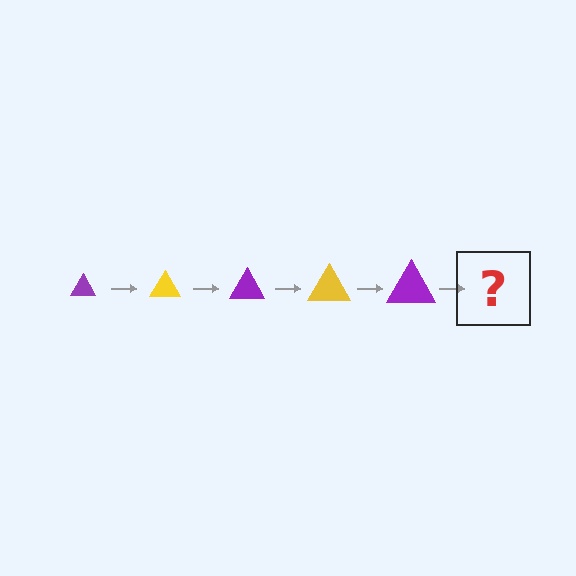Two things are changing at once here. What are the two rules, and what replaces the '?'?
The two rules are that the triangle grows larger each step and the color cycles through purple and yellow. The '?' should be a yellow triangle, larger than the previous one.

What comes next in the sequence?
The next element should be a yellow triangle, larger than the previous one.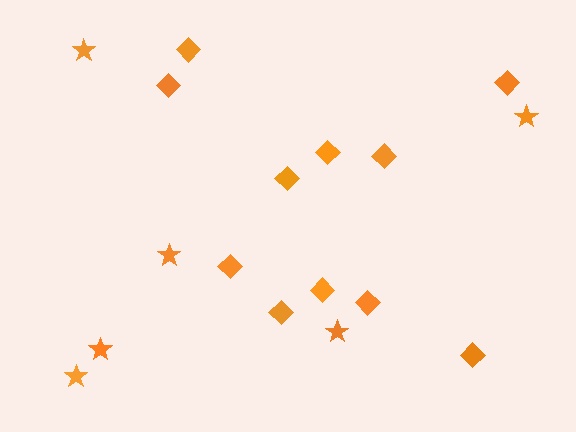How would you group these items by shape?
There are 2 groups: one group of stars (6) and one group of diamonds (11).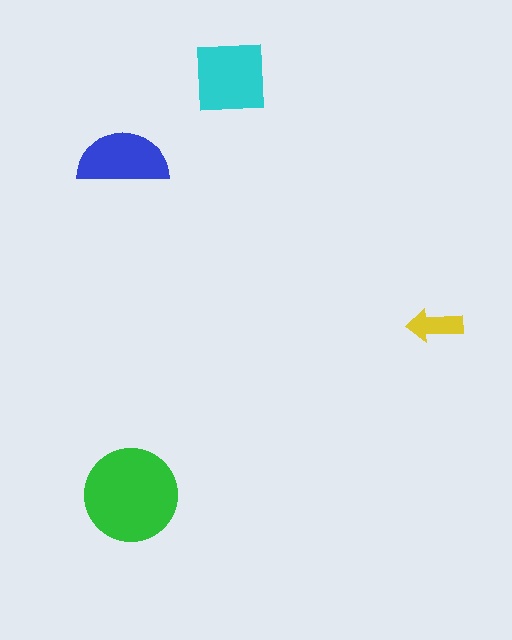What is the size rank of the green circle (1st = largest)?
1st.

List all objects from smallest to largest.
The yellow arrow, the blue semicircle, the cyan square, the green circle.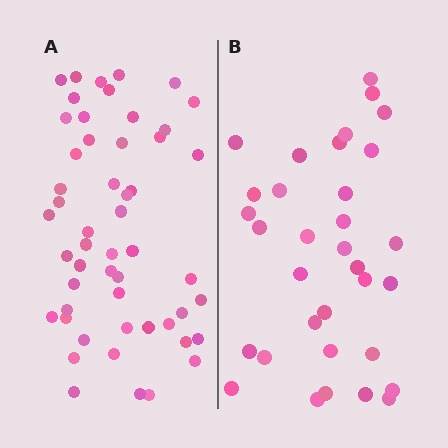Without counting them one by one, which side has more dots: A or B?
Region A (the left region) has more dots.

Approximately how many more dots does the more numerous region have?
Region A has approximately 20 more dots than region B.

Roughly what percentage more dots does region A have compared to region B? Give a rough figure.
About 60% more.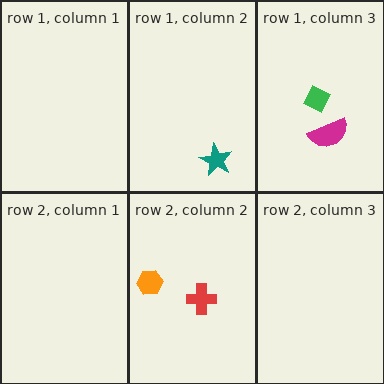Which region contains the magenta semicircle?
The row 1, column 3 region.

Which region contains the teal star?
The row 1, column 2 region.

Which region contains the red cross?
The row 2, column 2 region.